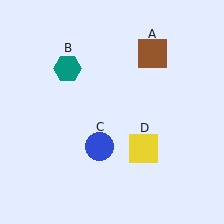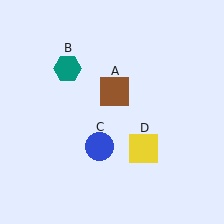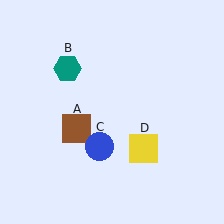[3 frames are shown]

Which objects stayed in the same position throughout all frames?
Teal hexagon (object B) and blue circle (object C) and yellow square (object D) remained stationary.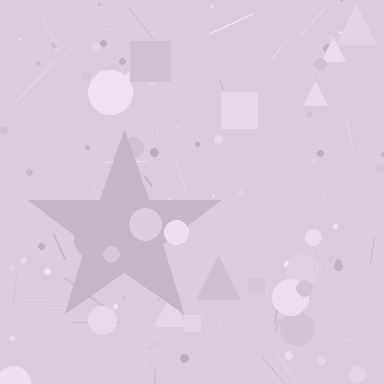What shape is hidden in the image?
A star is hidden in the image.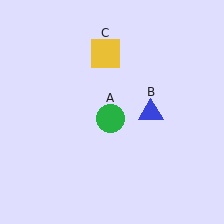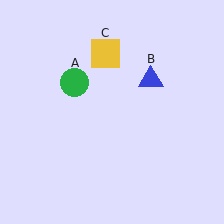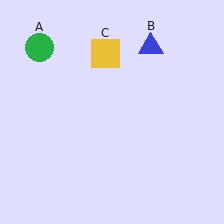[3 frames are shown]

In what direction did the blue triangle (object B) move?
The blue triangle (object B) moved up.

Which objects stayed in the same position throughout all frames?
Yellow square (object C) remained stationary.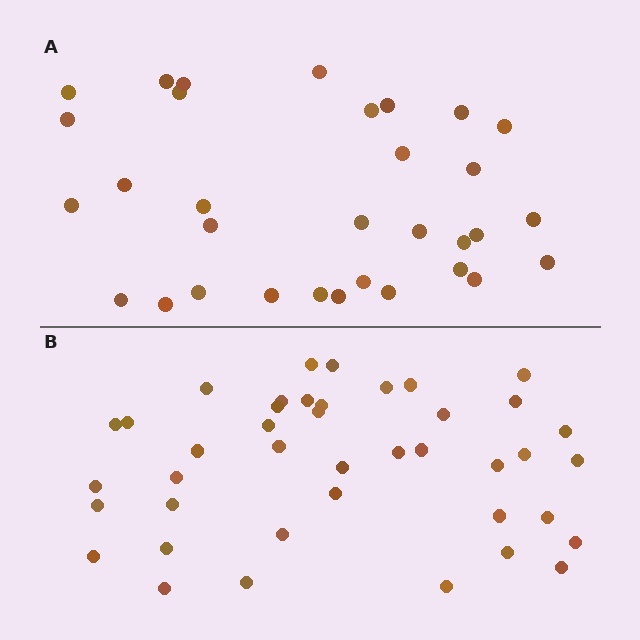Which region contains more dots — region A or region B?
Region B (the bottom region) has more dots.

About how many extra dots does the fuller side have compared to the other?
Region B has roughly 8 or so more dots than region A.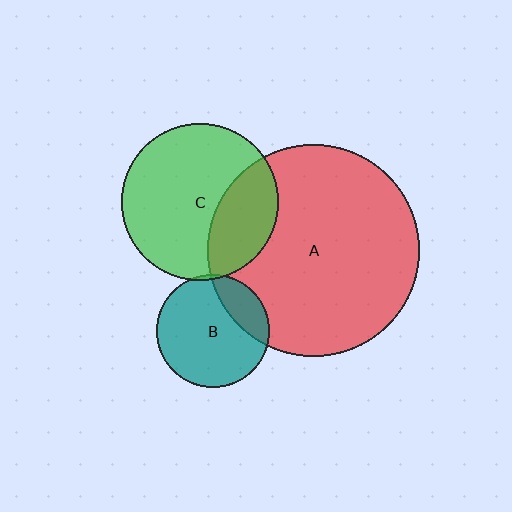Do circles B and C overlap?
Yes.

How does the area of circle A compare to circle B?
Approximately 3.5 times.